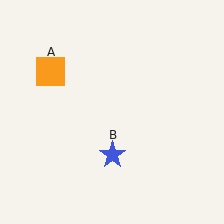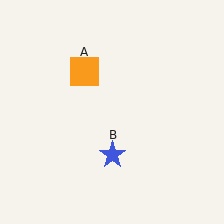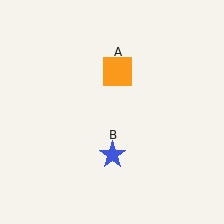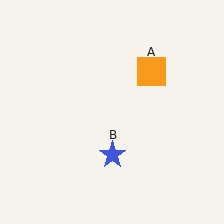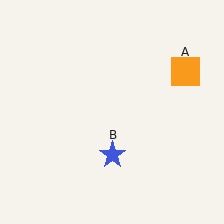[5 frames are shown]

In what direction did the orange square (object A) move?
The orange square (object A) moved right.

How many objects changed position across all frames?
1 object changed position: orange square (object A).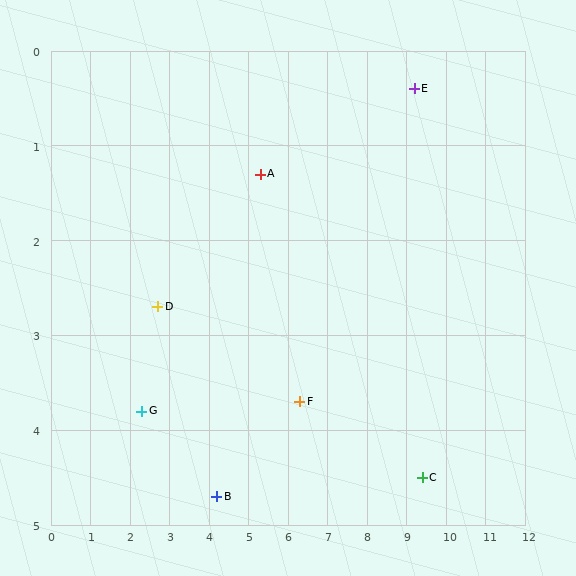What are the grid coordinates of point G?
Point G is at approximately (2.3, 3.8).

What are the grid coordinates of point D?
Point D is at approximately (2.7, 2.7).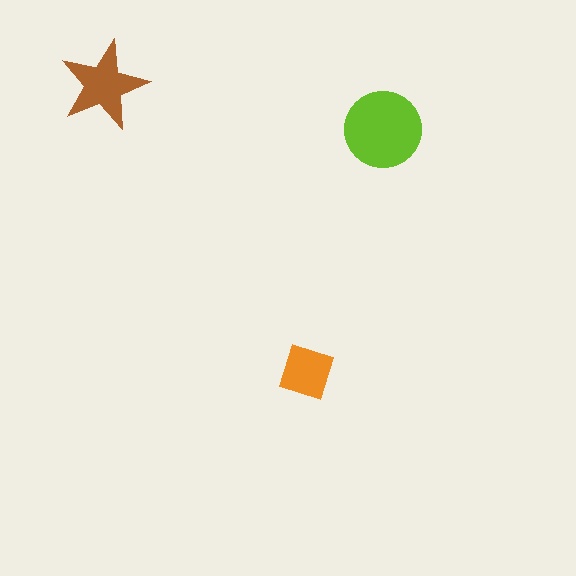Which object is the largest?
The lime circle.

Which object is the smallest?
The orange diamond.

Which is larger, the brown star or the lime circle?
The lime circle.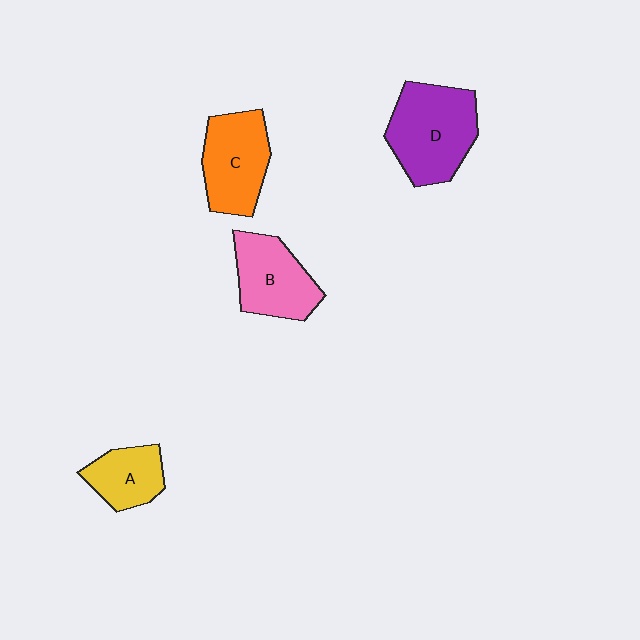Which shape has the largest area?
Shape D (purple).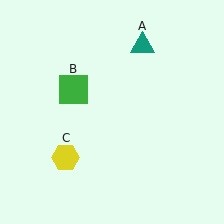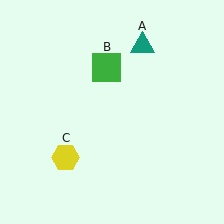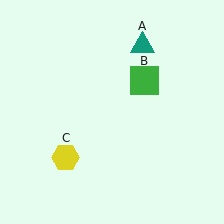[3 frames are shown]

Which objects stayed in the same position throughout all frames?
Teal triangle (object A) and yellow hexagon (object C) remained stationary.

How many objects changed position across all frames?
1 object changed position: green square (object B).